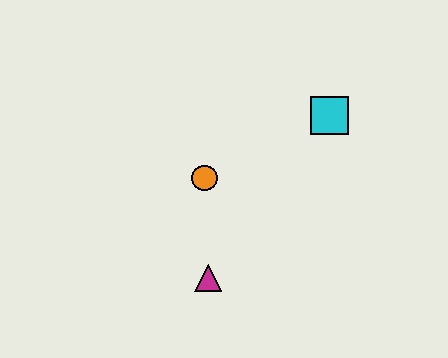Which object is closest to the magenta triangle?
The orange circle is closest to the magenta triangle.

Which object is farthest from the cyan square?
The magenta triangle is farthest from the cyan square.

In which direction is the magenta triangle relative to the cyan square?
The magenta triangle is below the cyan square.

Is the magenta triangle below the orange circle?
Yes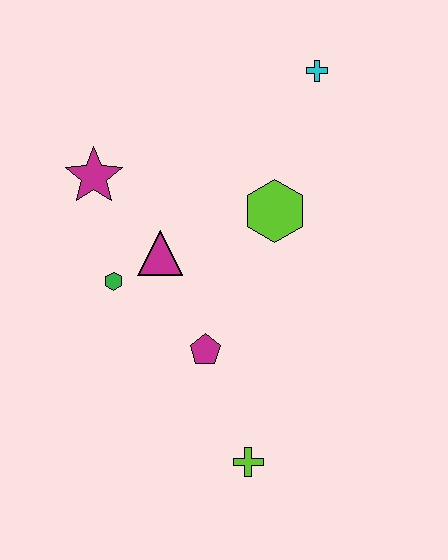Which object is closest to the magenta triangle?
The green hexagon is closest to the magenta triangle.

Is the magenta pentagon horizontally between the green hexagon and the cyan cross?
Yes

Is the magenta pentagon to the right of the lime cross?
No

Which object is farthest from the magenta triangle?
The cyan cross is farthest from the magenta triangle.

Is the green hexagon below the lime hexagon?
Yes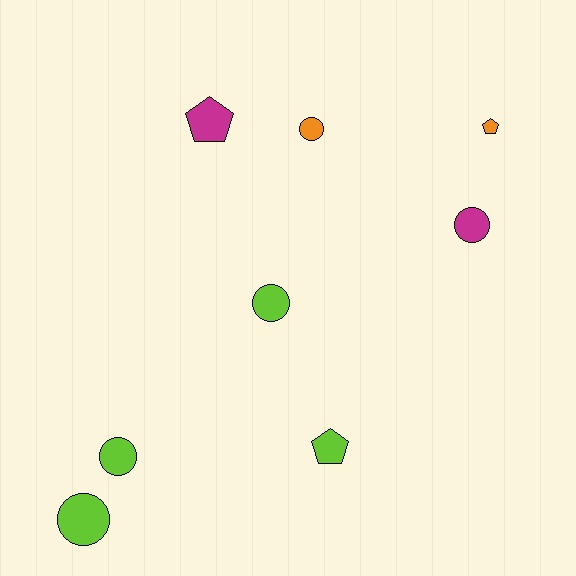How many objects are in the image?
There are 8 objects.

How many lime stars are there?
There are no lime stars.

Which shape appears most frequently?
Circle, with 5 objects.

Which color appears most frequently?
Lime, with 4 objects.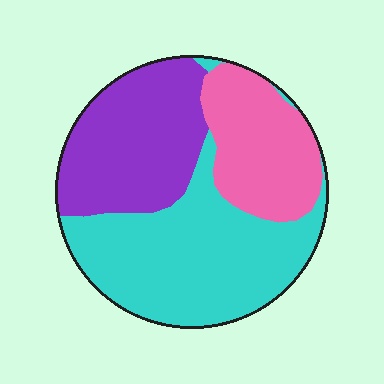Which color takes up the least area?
Pink, at roughly 25%.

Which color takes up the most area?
Cyan, at roughly 45%.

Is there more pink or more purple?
Purple.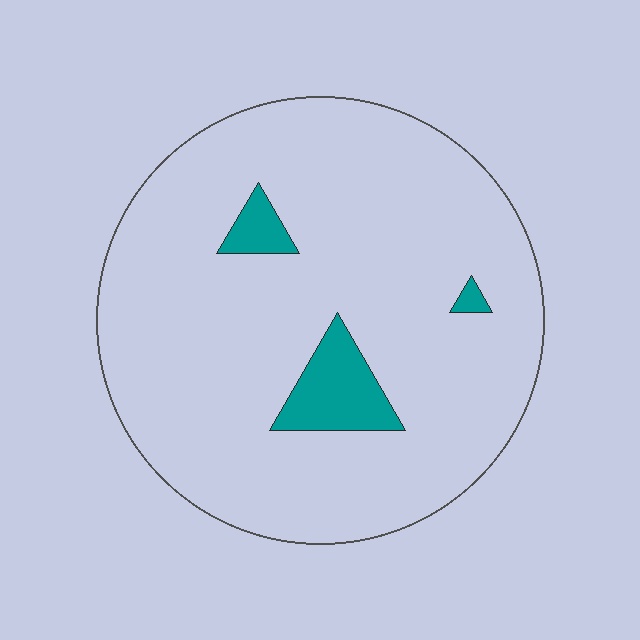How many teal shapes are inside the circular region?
3.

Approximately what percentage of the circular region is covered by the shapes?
Approximately 10%.